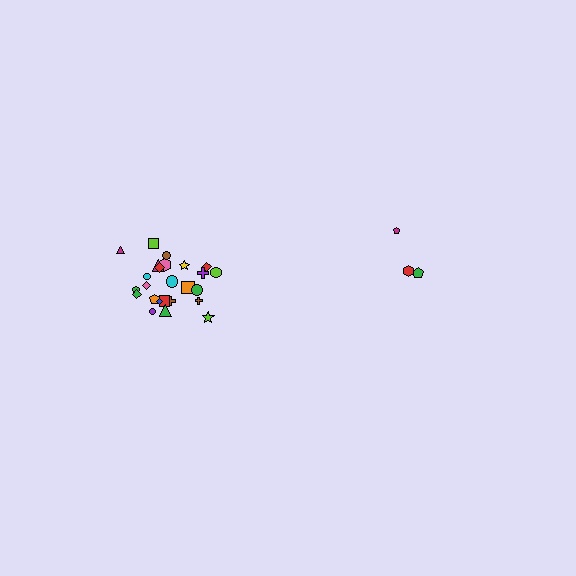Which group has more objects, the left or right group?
The left group.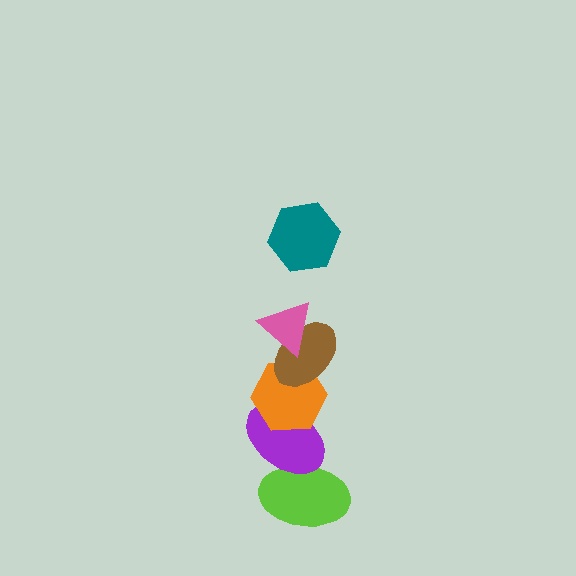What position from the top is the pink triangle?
The pink triangle is 2nd from the top.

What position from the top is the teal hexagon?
The teal hexagon is 1st from the top.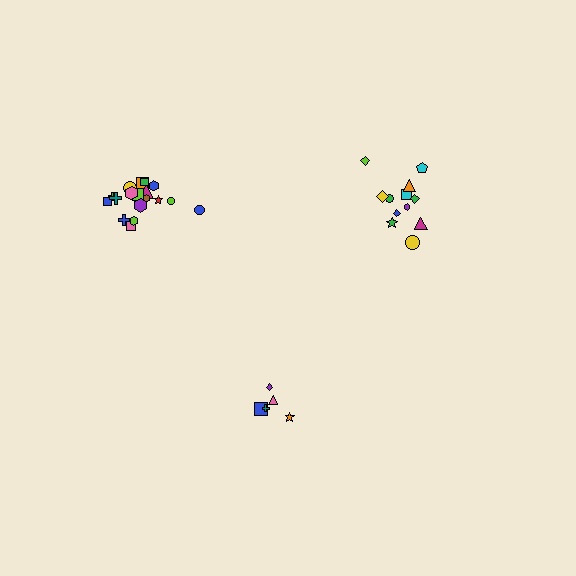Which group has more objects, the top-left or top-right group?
The top-left group.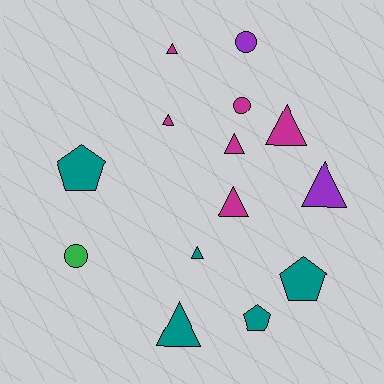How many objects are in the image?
There are 14 objects.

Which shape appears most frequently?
Triangle, with 8 objects.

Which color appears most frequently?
Magenta, with 6 objects.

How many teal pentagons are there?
There are 3 teal pentagons.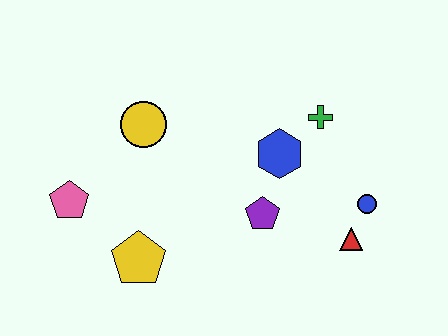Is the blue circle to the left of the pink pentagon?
No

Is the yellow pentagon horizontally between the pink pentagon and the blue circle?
Yes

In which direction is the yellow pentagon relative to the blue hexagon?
The yellow pentagon is to the left of the blue hexagon.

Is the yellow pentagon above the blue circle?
No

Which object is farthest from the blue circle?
The pink pentagon is farthest from the blue circle.